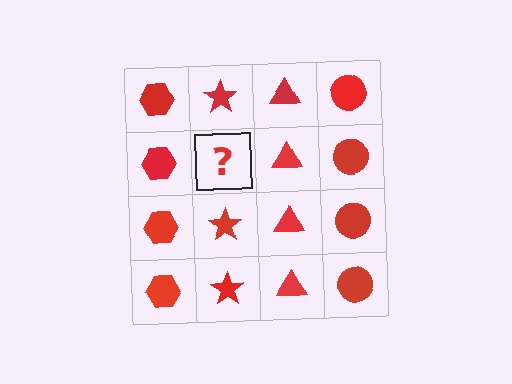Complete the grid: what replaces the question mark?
The question mark should be replaced with a red star.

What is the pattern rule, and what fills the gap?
The rule is that each column has a consistent shape. The gap should be filled with a red star.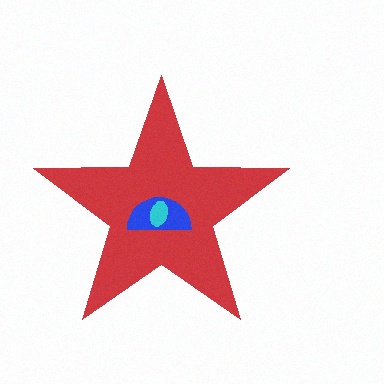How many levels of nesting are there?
3.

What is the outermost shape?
The red star.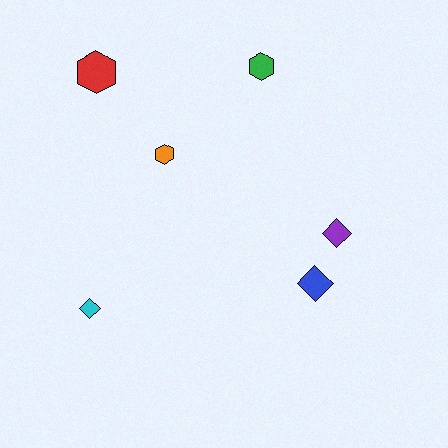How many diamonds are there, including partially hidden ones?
There are 3 diamonds.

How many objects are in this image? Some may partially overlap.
There are 6 objects.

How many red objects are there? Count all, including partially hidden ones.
There is 1 red object.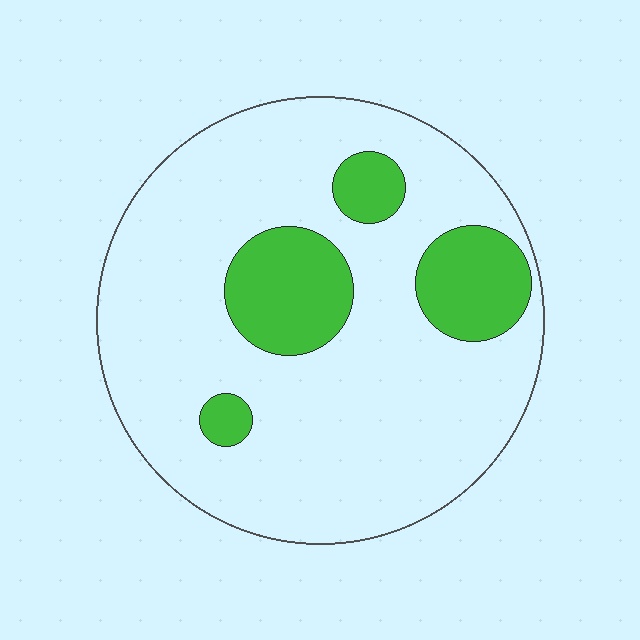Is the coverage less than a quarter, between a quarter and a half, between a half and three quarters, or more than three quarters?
Less than a quarter.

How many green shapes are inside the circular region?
4.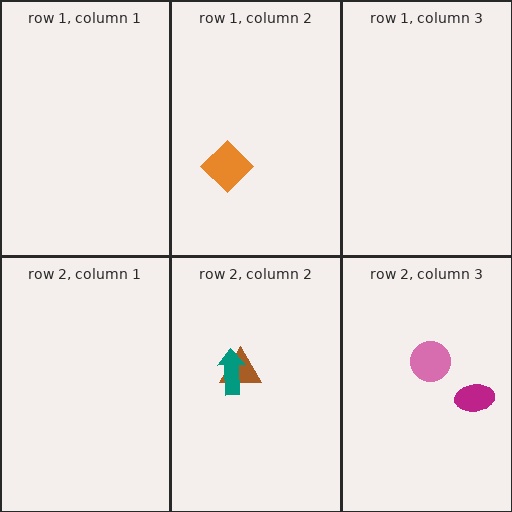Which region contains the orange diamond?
The row 1, column 2 region.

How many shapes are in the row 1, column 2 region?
1.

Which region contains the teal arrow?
The row 2, column 2 region.